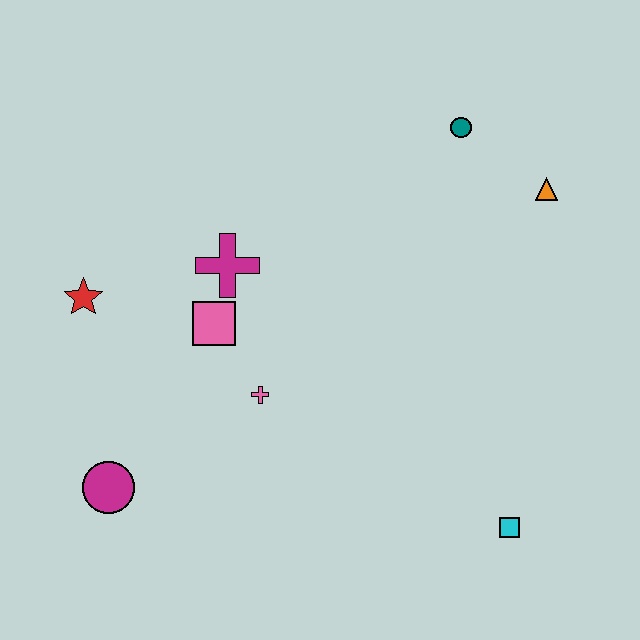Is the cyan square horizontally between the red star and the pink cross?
No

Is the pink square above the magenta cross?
No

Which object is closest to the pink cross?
The pink square is closest to the pink cross.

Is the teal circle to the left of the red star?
No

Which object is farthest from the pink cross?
The orange triangle is farthest from the pink cross.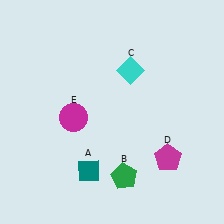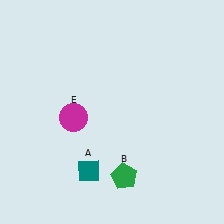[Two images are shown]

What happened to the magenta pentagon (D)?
The magenta pentagon (D) was removed in Image 2. It was in the bottom-right area of Image 1.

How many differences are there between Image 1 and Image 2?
There are 2 differences between the two images.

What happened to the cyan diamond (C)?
The cyan diamond (C) was removed in Image 2. It was in the top-right area of Image 1.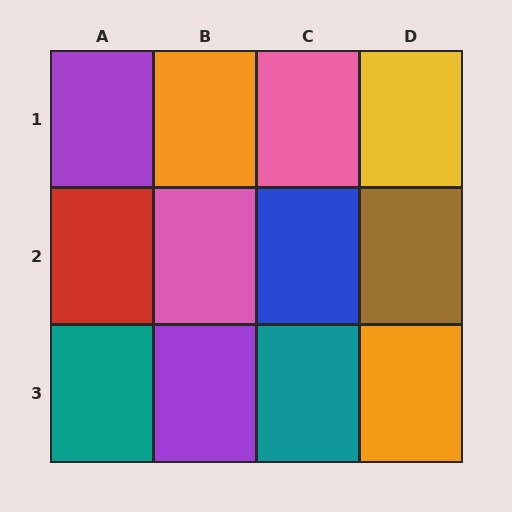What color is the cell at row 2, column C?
Blue.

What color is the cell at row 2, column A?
Red.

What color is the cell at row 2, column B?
Pink.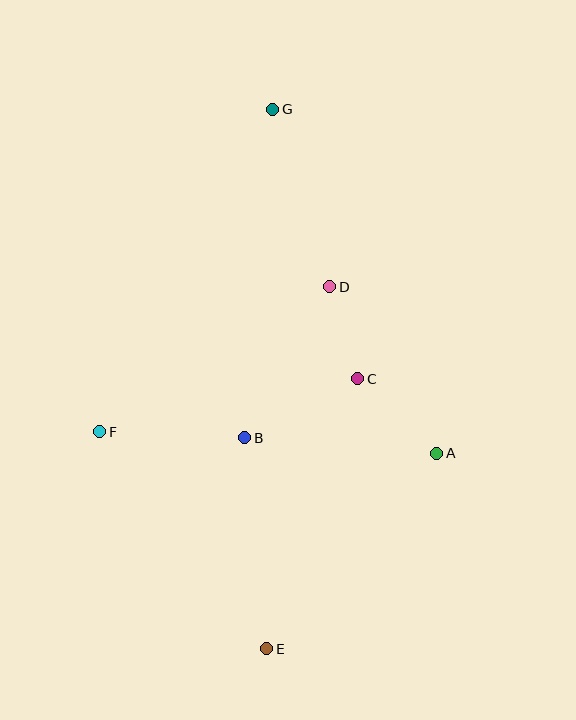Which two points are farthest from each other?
Points E and G are farthest from each other.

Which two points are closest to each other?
Points C and D are closest to each other.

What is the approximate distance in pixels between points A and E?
The distance between A and E is approximately 259 pixels.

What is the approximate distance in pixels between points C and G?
The distance between C and G is approximately 282 pixels.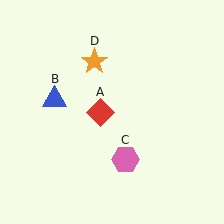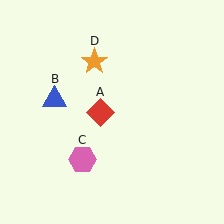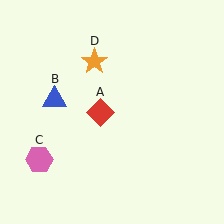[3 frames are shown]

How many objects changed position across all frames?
1 object changed position: pink hexagon (object C).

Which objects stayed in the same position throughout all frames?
Red diamond (object A) and blue triangle (object B) and orange star (object D) remained stationary.